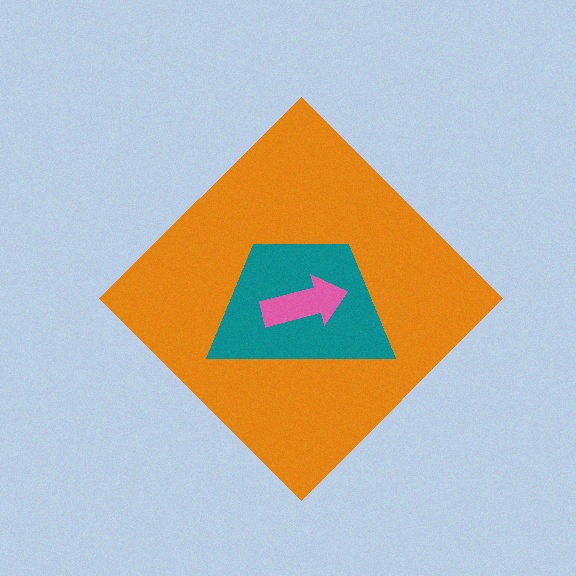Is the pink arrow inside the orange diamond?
Yes.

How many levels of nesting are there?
3.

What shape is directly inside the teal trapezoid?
The pink arrow.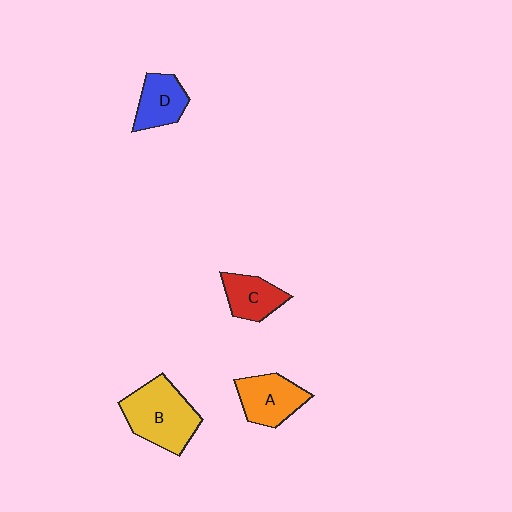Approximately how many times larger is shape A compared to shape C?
Approximately 1.2 times.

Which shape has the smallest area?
Shape C (red).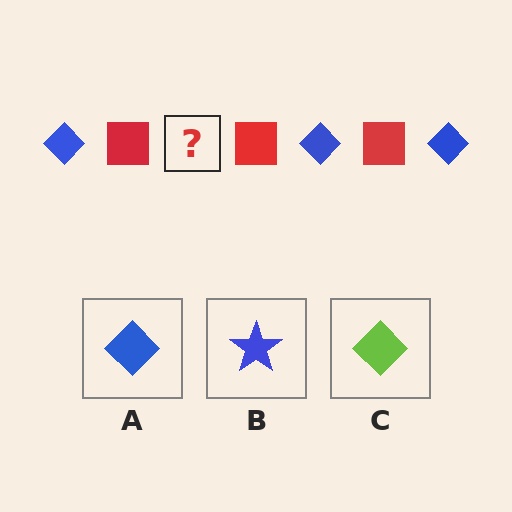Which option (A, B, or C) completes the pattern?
A.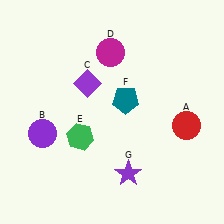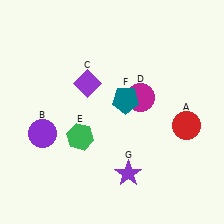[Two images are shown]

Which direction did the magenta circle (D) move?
The magenta circle (D) moved down.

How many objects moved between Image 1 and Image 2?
1 object moved between the two images.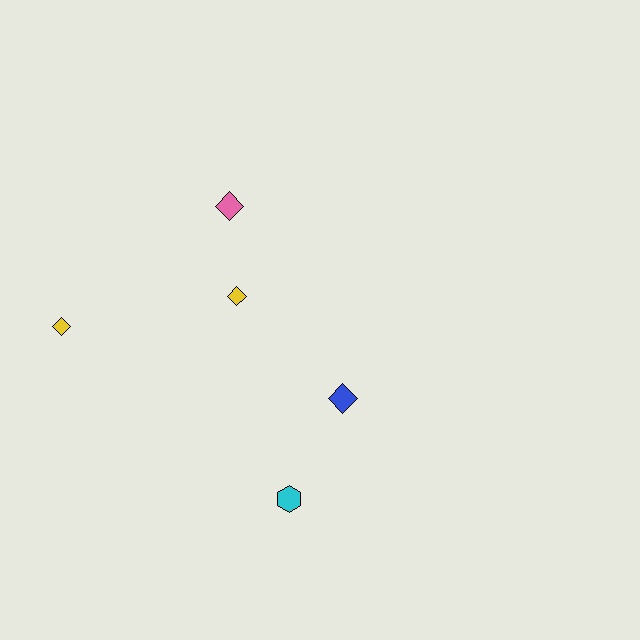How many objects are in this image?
There are 5 objects.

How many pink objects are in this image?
There is 1 pink object.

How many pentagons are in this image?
There are no pentagons.